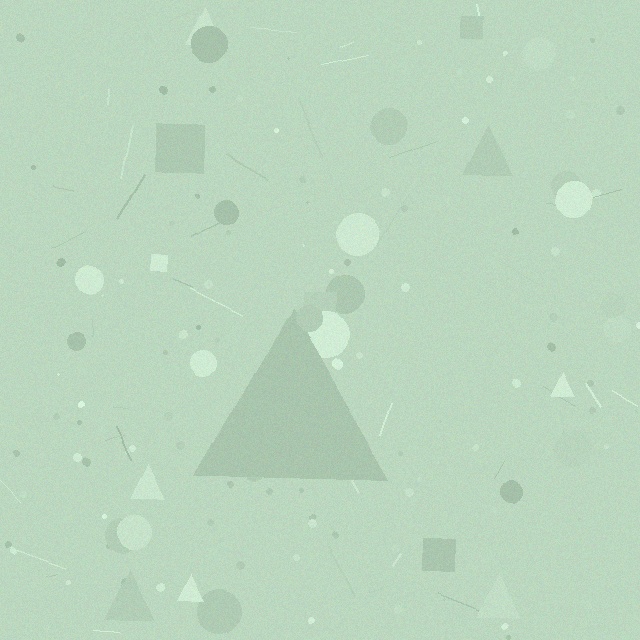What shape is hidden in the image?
A triangle is hidden in the image.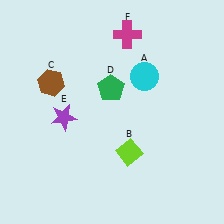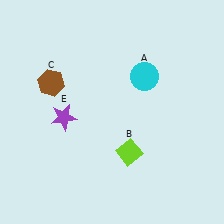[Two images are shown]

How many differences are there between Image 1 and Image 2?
There are 2 differences between the two images.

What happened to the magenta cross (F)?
The magenta cross (F) was removed in Image 2. It was in the top-right area of Image 1.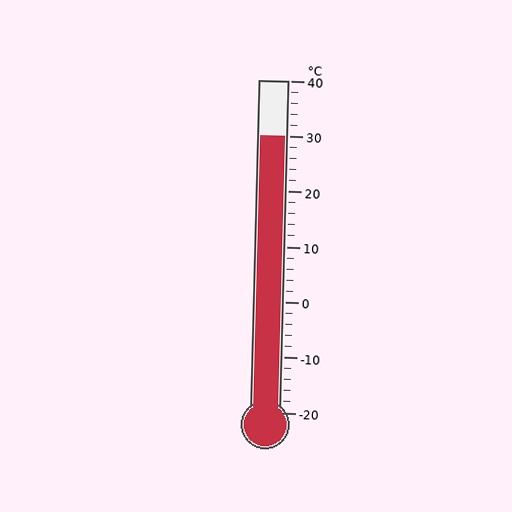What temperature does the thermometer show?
The thermometer shows approximately 30°C.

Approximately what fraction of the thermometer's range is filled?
The thermometer is filled to approximately 85% of its range.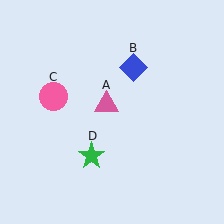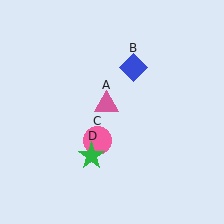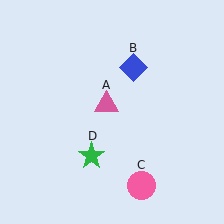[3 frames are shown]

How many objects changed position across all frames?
1 object changed position: pink circle (object C).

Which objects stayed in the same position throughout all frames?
Pink triangle (object A) and blue diamond (object B) and green star (object D) remained stationary.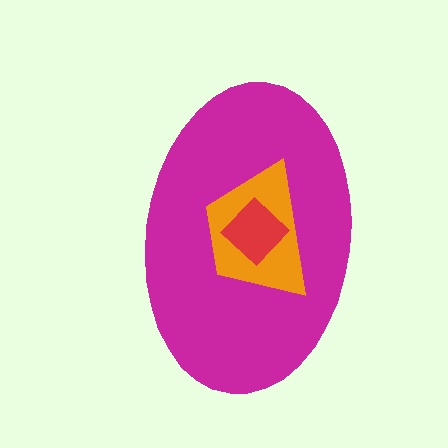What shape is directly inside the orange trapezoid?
The red diamond.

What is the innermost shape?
The red diamond.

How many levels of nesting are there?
3.